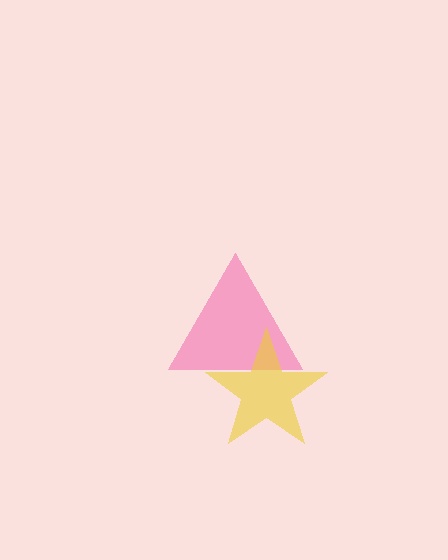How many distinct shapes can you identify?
There are 2 distinct shapes: a pink triangle, a yellow star.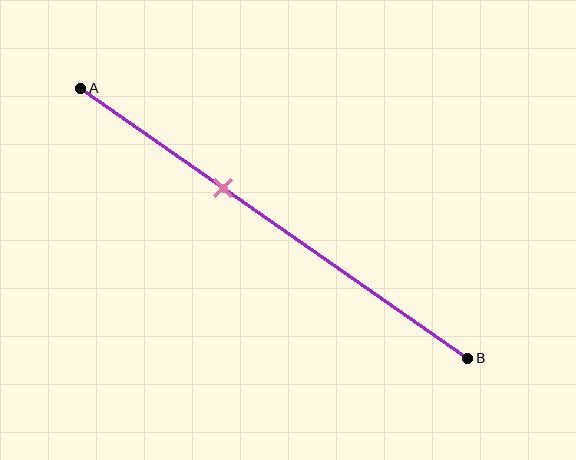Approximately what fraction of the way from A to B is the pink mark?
The pink mark is approximately 35% of the way from A to B.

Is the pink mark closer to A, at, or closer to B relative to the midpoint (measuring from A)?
The pink mark is closer to point A than the midpoint of segment AB.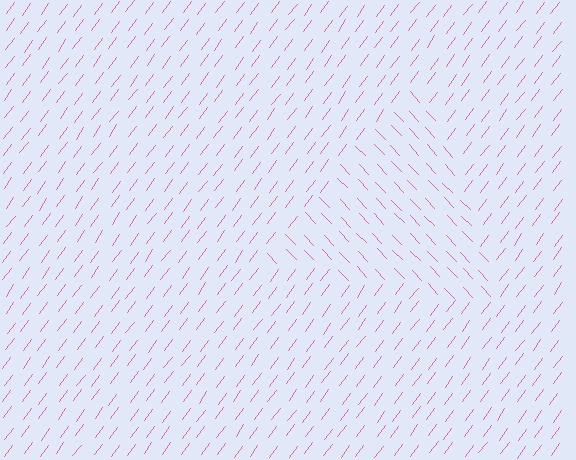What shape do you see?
I see a triangle.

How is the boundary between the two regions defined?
The boundary is defined purely by a change in line orientation (approximately 79 degrees difference). All lines are the same color and thickness.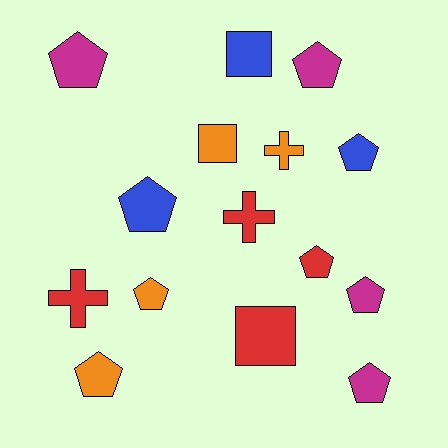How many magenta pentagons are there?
There are 4 magenta pentagons.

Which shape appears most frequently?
Pentagon, with 9 objects.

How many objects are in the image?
There are 15 objects.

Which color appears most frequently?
Orange, with 4 objects.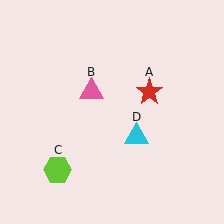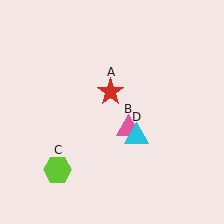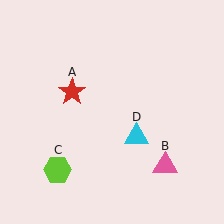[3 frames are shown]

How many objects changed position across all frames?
2 objects changed position: red star (object A), pink triangle (object B).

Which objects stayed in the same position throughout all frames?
Lime hexagon (object C) and cyan triangle (object D) remained stationary.